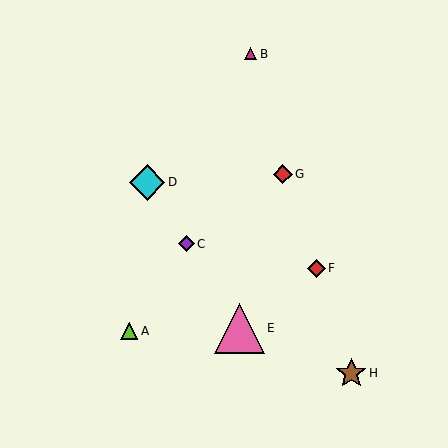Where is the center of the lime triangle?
The center of the lime triangle is at (129, 331).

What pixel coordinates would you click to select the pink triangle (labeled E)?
Click at (239, 328) to select the pink triangle E.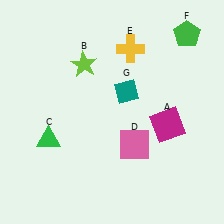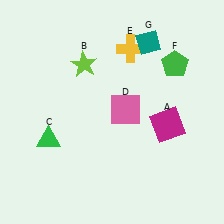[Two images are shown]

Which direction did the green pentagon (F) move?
The green pentagon (F) moved down.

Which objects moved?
The objects that moved are: the pink square (D), the green pentagon (F), the teal diamond (G).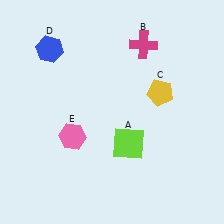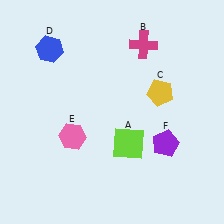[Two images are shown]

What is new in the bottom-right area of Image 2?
A purple pentagon (F) was added in the bottom-right area of Image 2.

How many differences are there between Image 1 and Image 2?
There is 1 difference between the two images.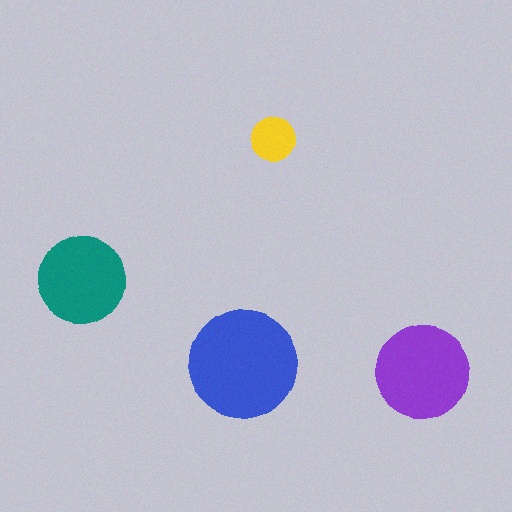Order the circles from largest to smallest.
the blue one, the purple one, the teal one, the yellow one.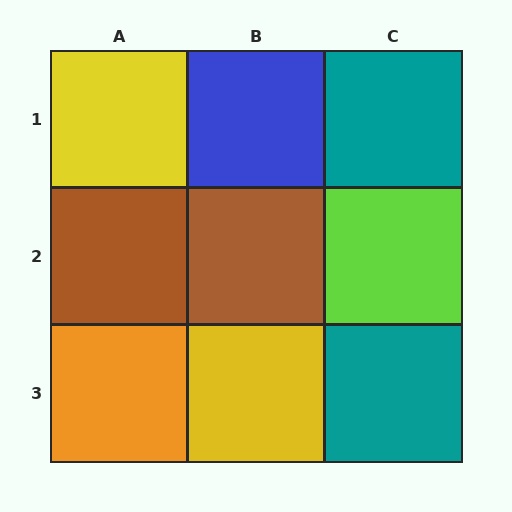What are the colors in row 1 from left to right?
Yellow, blue, teal.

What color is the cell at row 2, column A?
Brown.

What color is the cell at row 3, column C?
Teal.